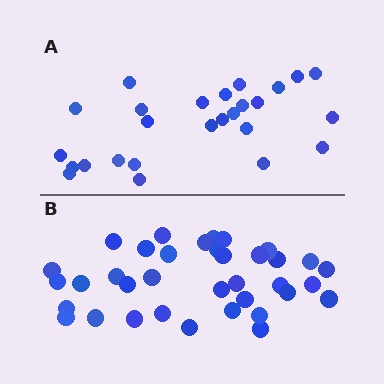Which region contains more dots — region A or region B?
Region B (the bottom region) has more dots.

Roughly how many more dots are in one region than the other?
Region B has roughly 10 or so more dots than region A.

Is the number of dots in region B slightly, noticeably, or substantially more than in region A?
Region B has noticeably more, but not dramatically so. The ratio is roughly 1.4 to 1.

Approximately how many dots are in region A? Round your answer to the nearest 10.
About 30 dots. (The exact count is 26, which rounds to 30.)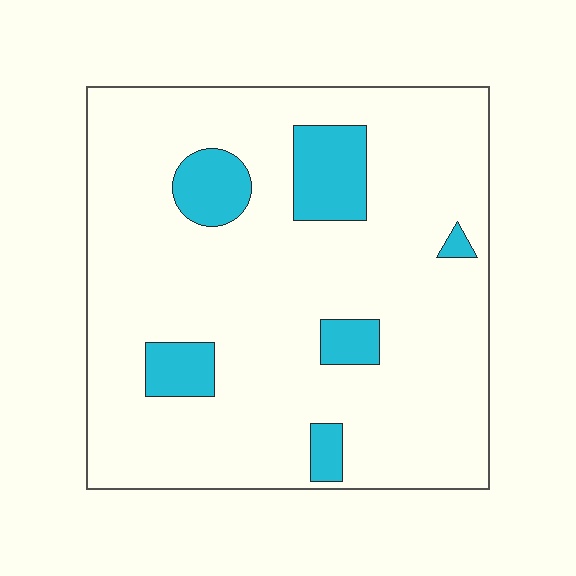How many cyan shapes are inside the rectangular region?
6.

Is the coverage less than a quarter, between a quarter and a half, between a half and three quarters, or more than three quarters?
Less than a quarter.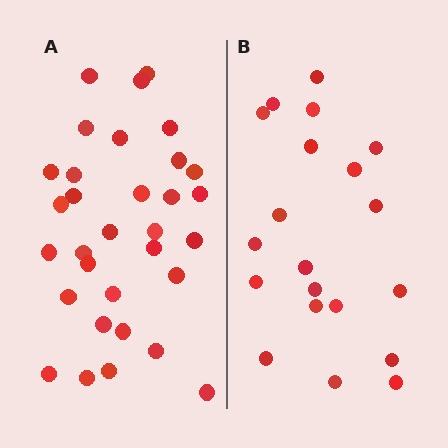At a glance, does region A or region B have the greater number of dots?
Region A (the left region) has more dots.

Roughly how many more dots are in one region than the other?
Region A has roughly 12 or so more dots than region B.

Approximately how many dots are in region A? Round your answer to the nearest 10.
About 30 dots. (The exact count is 32, which rounds to 30.)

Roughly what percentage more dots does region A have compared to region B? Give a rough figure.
About 60% more.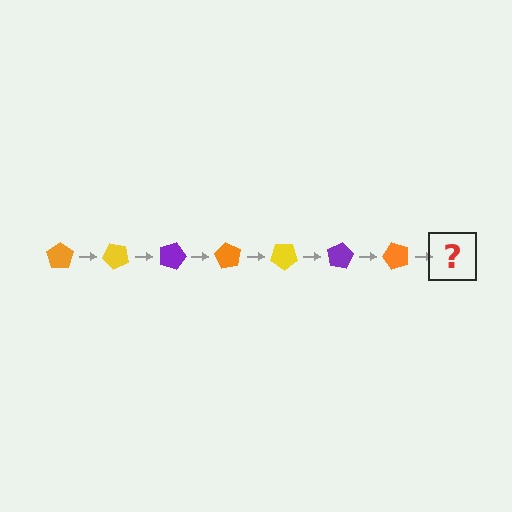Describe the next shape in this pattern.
It should be a yellow pentagon, rotated 315 degrees from the start.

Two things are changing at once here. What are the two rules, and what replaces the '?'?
The two rules are that it rotates 45 degrees each step and the color cycles through orange, yellow, and purple. The '?' should be a yellow pentagon, rotated 315 degrees from the start.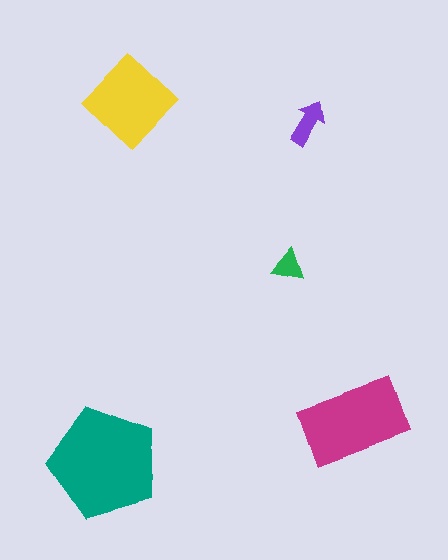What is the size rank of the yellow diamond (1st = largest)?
3rd.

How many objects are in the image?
There are 5 objects in the image.